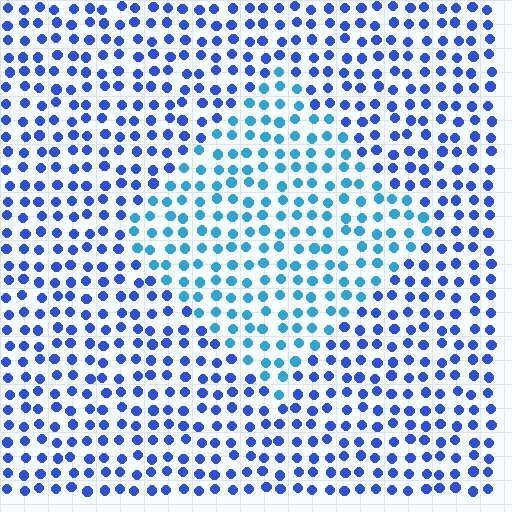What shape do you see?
I see a diamond.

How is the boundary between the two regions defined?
The boundary is defined purely by a slight shift in hue (about 31 degrees). Spacing, size, and orientation are identical on both sides.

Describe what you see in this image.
The image is filled with small blue elements in a uniform arrangement. A diamond-shaped region is visible where the elements are tinted to a slightly different hue, forming a subtle color boundary.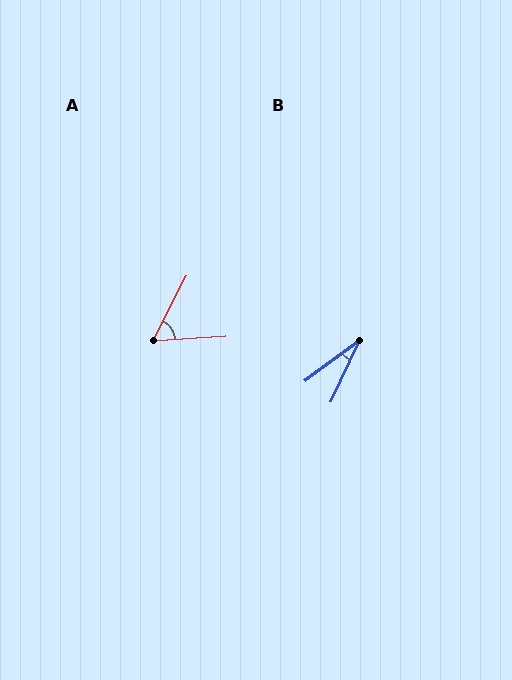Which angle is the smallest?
B, at approximately 29 degrees.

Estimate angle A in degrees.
Approximately 59 degrees.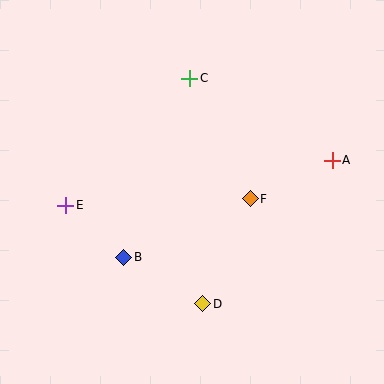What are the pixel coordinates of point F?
Point F is at (250, 199).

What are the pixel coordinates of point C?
Point C is at (190, 78).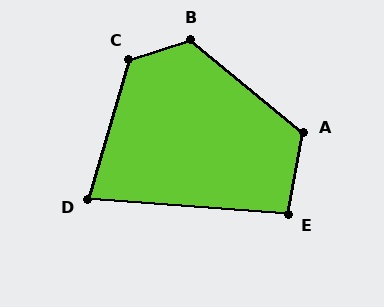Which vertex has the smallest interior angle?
D, at approximately 78 degrees.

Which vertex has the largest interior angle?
C, at approximately 124 degrees.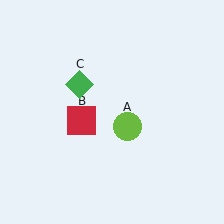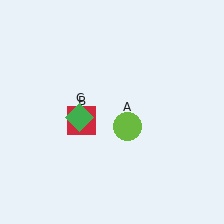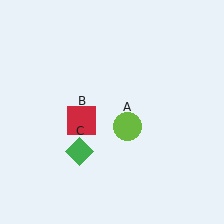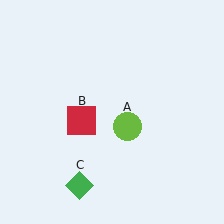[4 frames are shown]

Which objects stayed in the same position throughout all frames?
Lime circle (object A) and red square (object B) remained stationary.